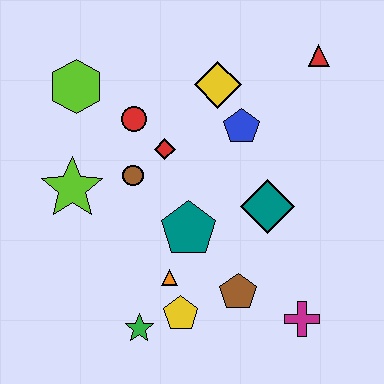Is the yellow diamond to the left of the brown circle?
No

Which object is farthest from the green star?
The red triangle is farthest from the green star.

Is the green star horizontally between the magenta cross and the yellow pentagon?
No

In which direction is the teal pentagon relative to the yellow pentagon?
The teal pentagon is above the yellow pentagon.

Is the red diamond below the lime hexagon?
Yes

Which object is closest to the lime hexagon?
The red circle is closest to the lime hexagon.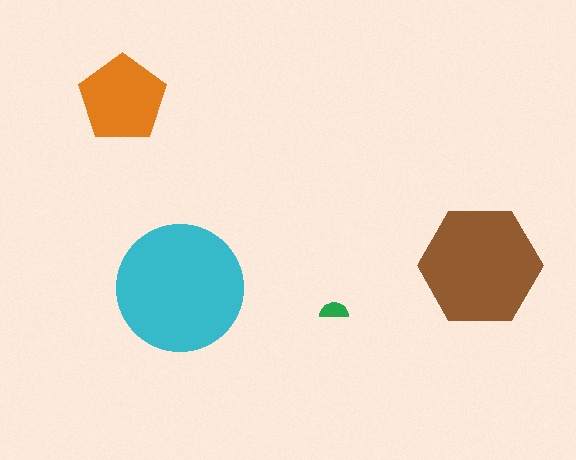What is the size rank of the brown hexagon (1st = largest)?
2nd.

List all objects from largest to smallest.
The cyan circle, the brown hexagon, the orange pentagon, the green semicircle.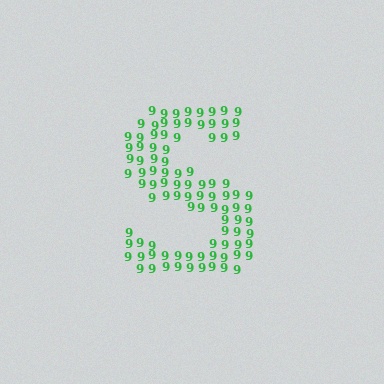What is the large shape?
The large shape is the letter S.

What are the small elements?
The small elements are digit 9's.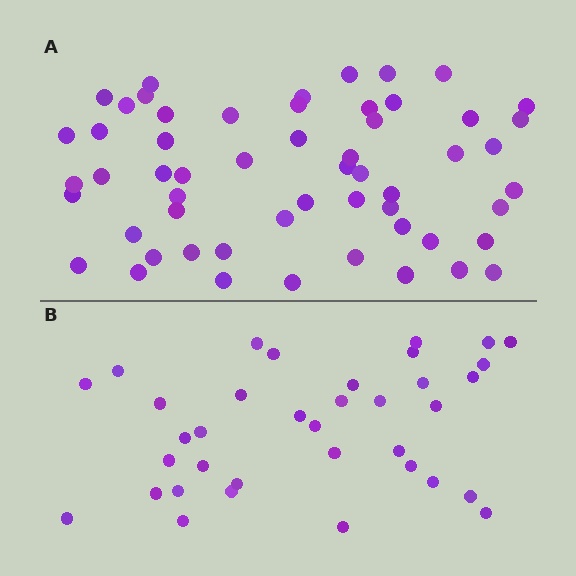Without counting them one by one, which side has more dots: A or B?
Region A (the top region) has more dots.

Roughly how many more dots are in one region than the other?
Region A has approximately 20 more dots than region B.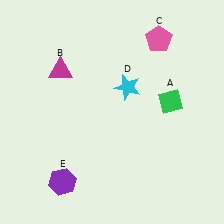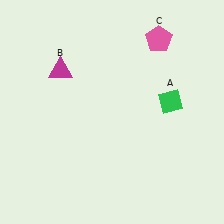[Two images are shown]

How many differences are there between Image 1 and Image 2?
There are 2 differences between the two images.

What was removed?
The purple hexagon (E), the cyan star (D) were removed in Image 2.